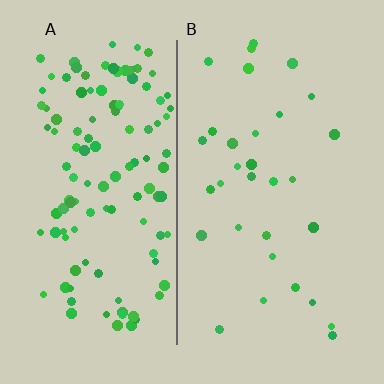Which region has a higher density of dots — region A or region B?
A (the left).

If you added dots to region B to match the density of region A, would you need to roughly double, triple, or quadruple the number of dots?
Approximately quadruple.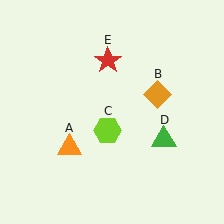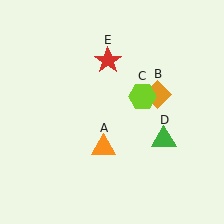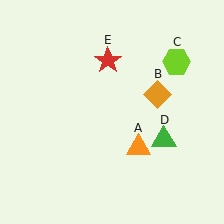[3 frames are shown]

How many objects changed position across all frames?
2 objects changed position: orange triangle (object A), lime hexagon (object C).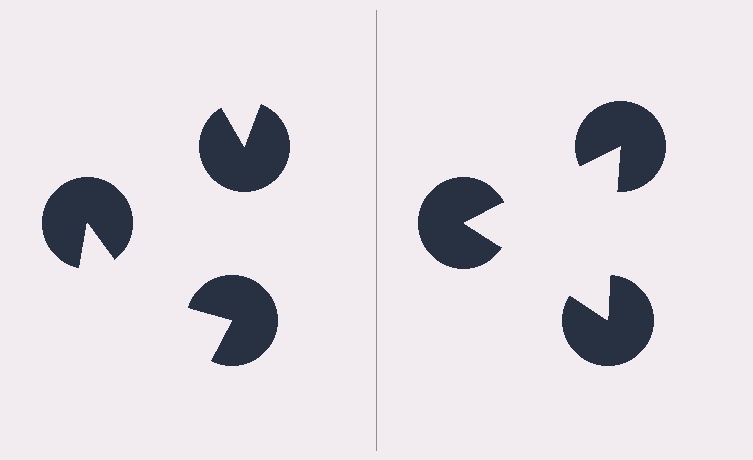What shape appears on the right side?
An illusory triangle.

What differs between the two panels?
The pac-man discs are positioned identically on both sides; only the wedge orientations differ. On the right they align to a triangle; on the left they are misaligned.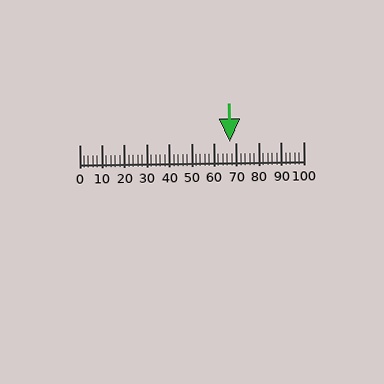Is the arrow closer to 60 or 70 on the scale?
The arrow is closer to 70.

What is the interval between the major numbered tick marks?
The major tick marks are spaced 10 units apart.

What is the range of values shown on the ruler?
The ruler shows values from 0 to 100.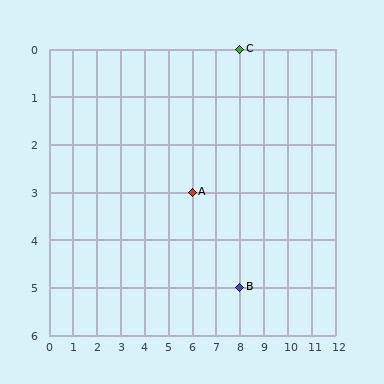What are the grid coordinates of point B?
Point B is at grid coordinates (8, 5).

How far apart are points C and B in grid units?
Points C and B are 5 rows apart.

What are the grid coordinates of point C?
Point C is at grid coordinates (8, 0).